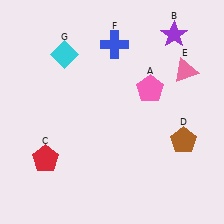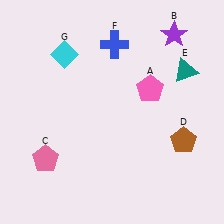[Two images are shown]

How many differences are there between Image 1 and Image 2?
There are 2 differences between the two images.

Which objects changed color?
C changed from red to pink. E changed from pink to teal.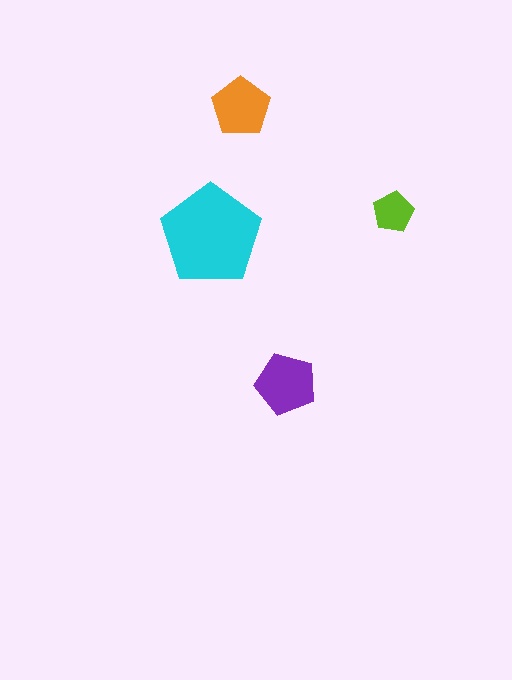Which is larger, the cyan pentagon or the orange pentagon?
The cyan one.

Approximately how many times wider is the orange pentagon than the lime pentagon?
About 1.5 times wider.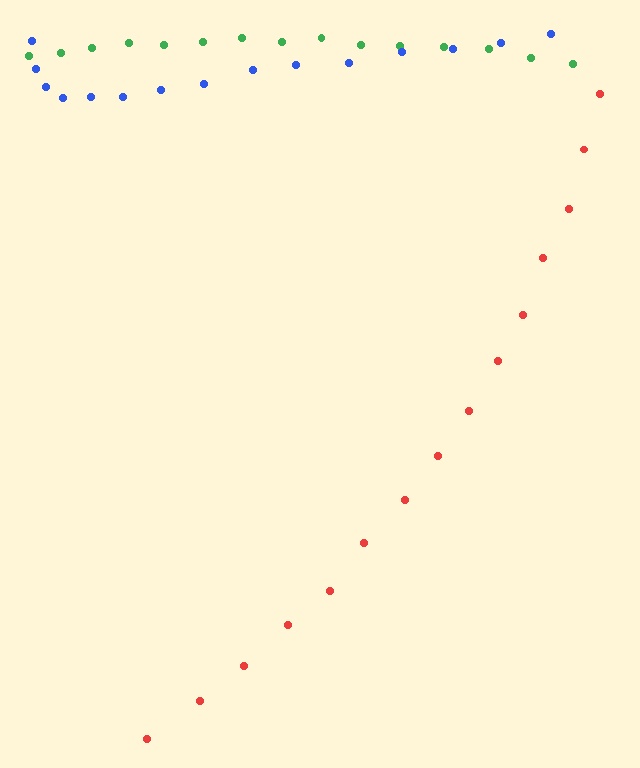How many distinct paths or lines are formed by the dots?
There are 3 distinct paths.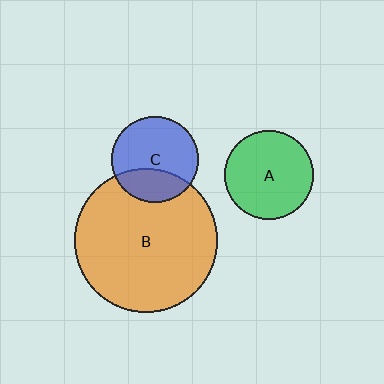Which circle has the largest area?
Circle B (orange).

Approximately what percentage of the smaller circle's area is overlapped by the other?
Approximately 30%.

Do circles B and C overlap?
Yes.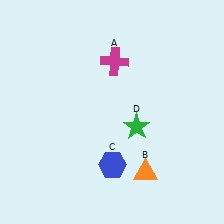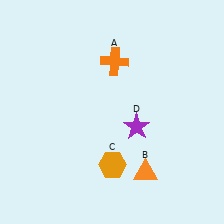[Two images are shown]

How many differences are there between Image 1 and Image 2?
There are 3 differences between the two images.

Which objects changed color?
A changed from magenta to orange. C changed from blue to orange. D changed from green to purple.